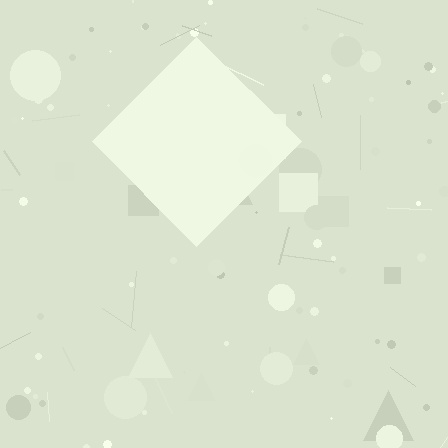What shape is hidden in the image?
A diamond is hidden in the image.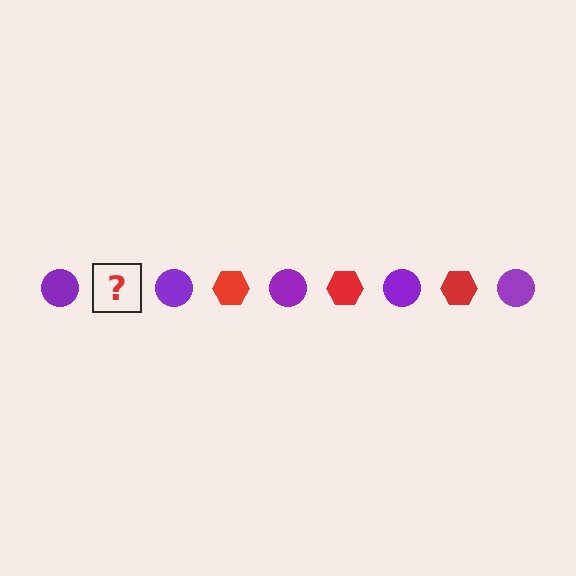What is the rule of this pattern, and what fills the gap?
The rule is that the pattern alternates between purple circle and red hexagon. The gap should be filled with a red hexagon.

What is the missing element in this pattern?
The missing element is a red hexagon.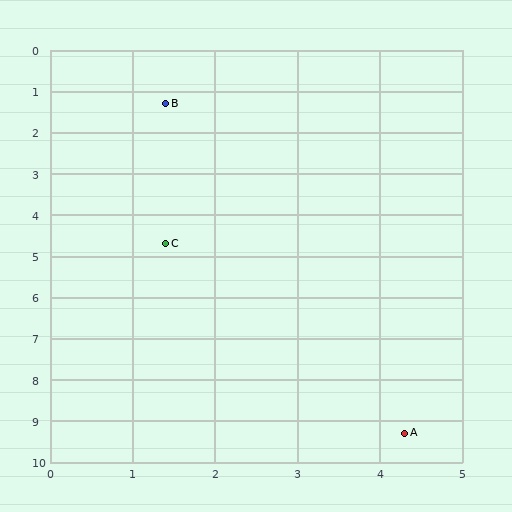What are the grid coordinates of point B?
Point B is at approximately (1.4, 1.3).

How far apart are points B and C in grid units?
Points B and C are about 3.4 grid units apart.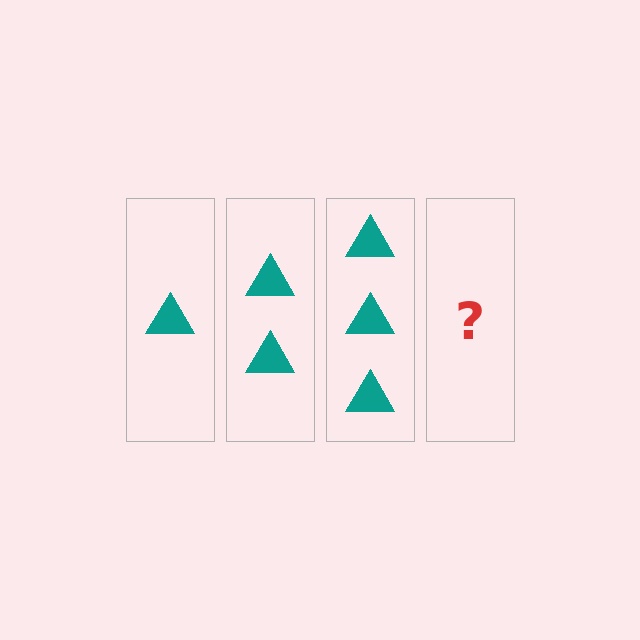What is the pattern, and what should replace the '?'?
The pattern is that each step adds one more triangle. The '?' should be 4 triangles.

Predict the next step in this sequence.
The next step is 4 triangles.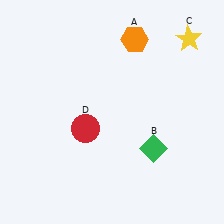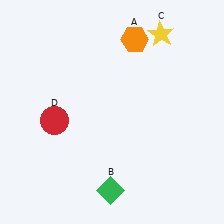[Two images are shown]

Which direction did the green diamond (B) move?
The green diamond (B) moved left.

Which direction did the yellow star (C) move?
The yellow star (C) moved left.